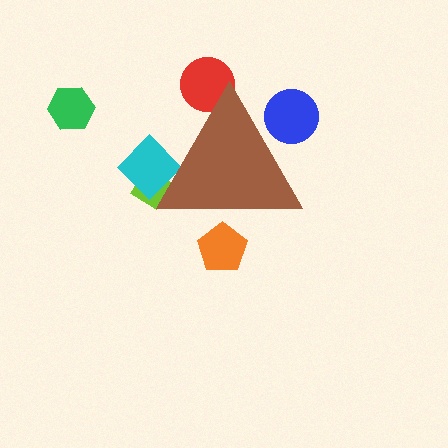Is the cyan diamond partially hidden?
Yes, the cyan diamond is partially hidden behind the brown triangle.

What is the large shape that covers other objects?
A brown triangle.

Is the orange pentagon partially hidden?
Yes, the orange pentagon is partially hidden behind the brown triangle.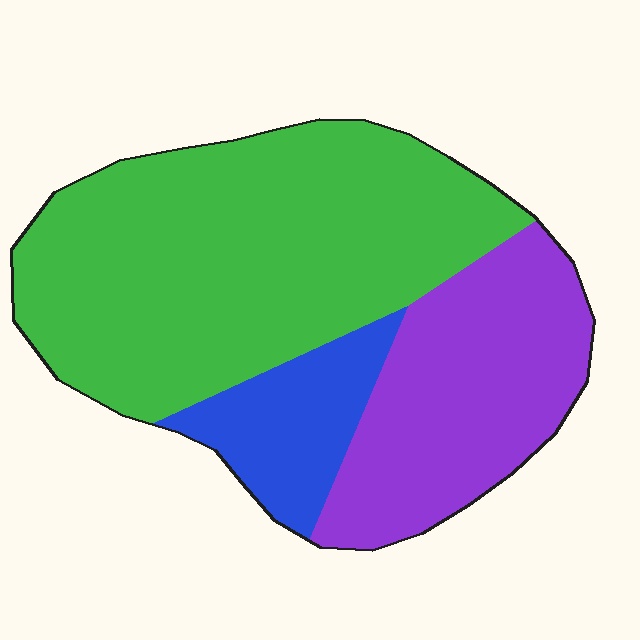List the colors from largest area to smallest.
From largest to smallest: green, purple, blue.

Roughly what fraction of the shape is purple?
Purple covers roughly 30% of the shape.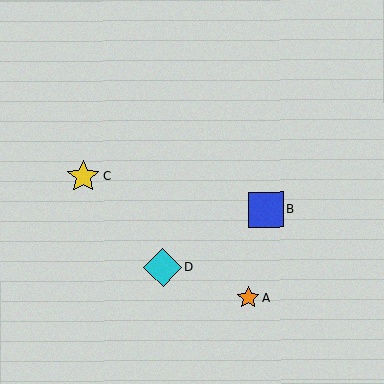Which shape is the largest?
The cyan diamond (labeled D) is the largest.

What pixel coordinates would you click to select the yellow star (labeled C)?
Click at (83, 176) to select the yellow star C.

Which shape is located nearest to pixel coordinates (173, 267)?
The cyan diamond (labeled D) at (163, 268) is nearest to that location.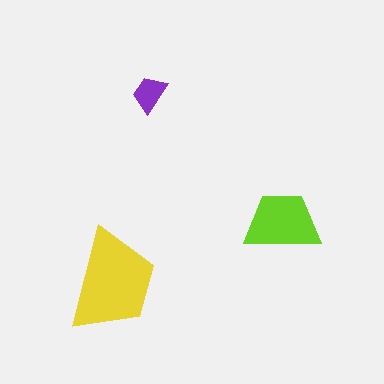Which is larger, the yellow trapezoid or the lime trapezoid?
The yellow one.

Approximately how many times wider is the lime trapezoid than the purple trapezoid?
About 2 times wider.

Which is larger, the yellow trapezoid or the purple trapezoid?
The yellow one.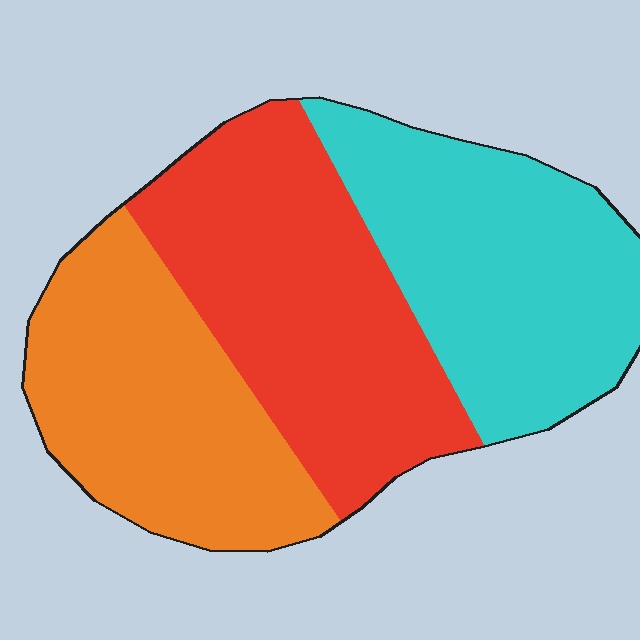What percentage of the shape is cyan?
Cyan takes up between a sixth and a third of the shape.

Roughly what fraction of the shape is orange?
Orange takes up about one third (1/3) of the shape.